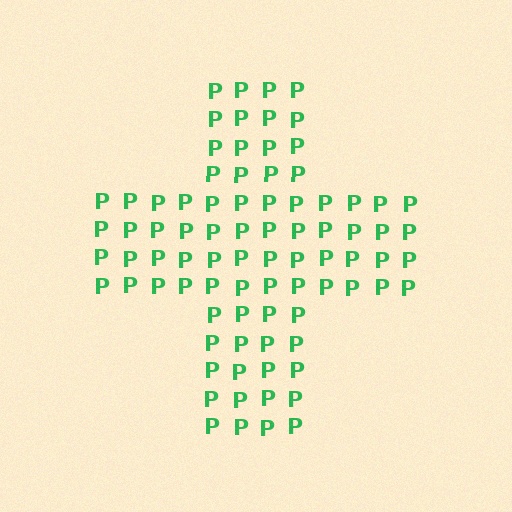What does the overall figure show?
The overall figure shows a cross.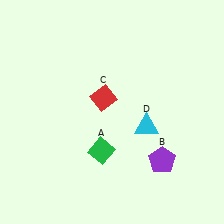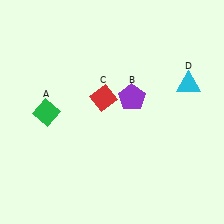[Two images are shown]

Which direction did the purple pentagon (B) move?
The purple pentagon (B) moved up.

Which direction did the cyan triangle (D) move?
The cyan triangle (D) moved up.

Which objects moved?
The objects that moved are: the green diamond (A), the purple pentagon (B), the cyan triangle (D).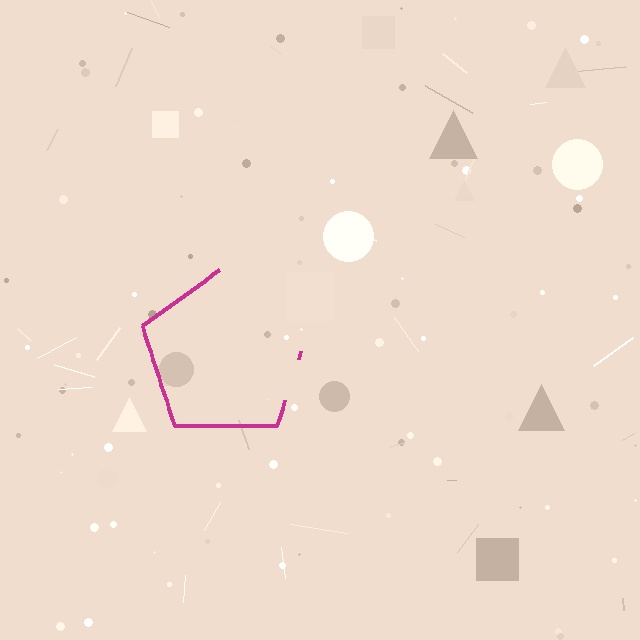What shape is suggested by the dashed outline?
The dashed outline suggests a pentagon.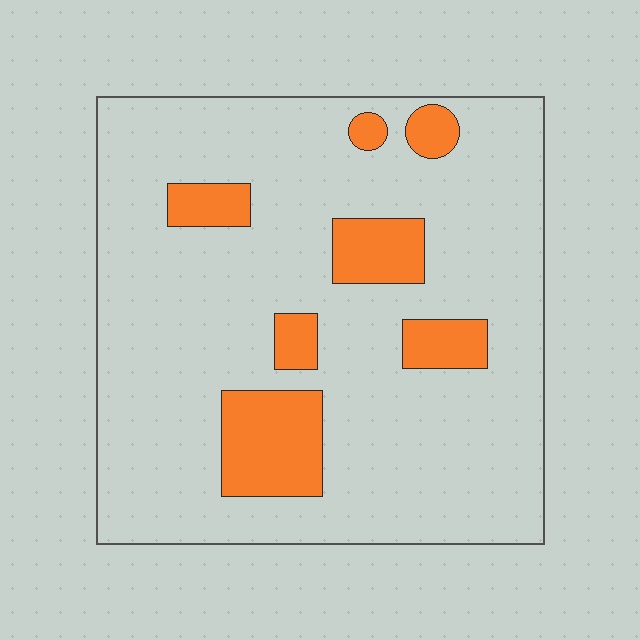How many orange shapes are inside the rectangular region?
7.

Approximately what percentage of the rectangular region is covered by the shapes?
Approximately 15%.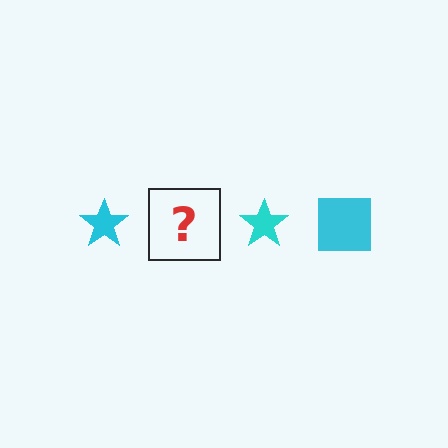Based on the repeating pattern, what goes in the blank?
The blank should be a cyan square.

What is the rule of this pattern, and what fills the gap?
The rule is that the pattern cycles through star, square shapes in cyan. The gap should be filled with a cyan square.